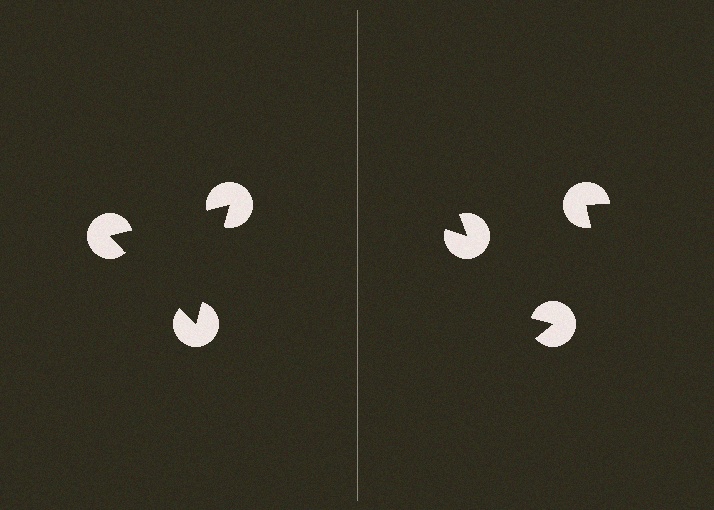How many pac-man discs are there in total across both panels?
6 — 3 on each side.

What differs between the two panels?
The pac-man discs are positioned identically on both sides; only the wedge orientations differ. On the left they align to a triangle; on the right they are misaligned.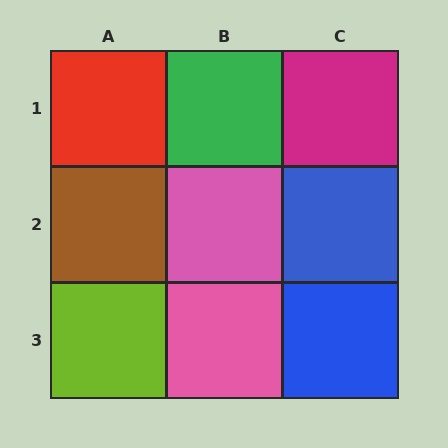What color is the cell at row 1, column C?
Magenta.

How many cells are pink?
2 cells are pink.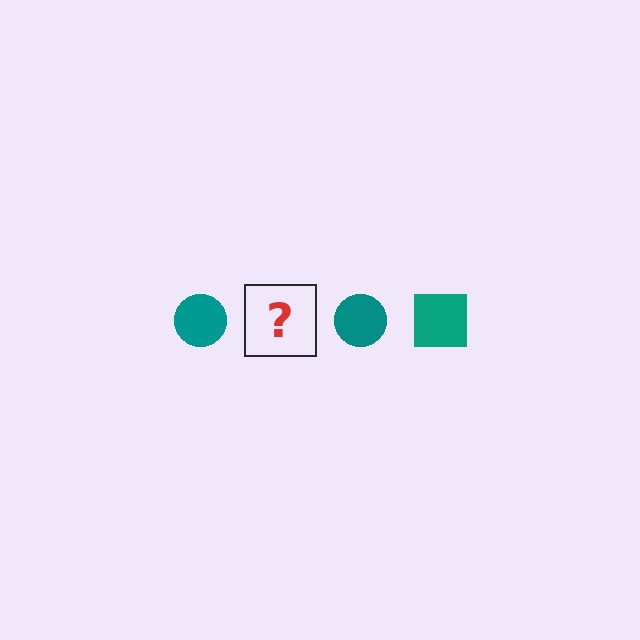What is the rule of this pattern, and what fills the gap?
The rule is that the pattern cycles through circle, square shapes in teal. The gap should be filled with a teal square.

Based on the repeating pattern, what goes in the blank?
The blank should be a teal square.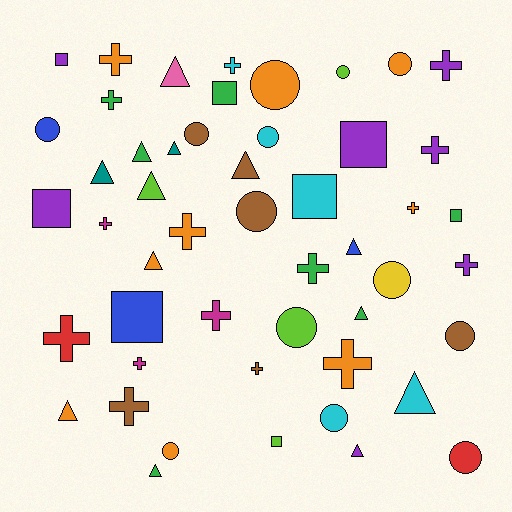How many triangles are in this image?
There are 13 triangles.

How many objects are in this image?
There are 50 objects.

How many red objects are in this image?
There are 2 red objects.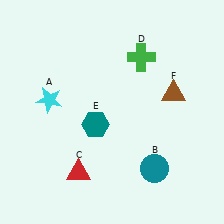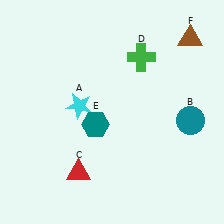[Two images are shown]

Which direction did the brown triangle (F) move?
The brown triangle (F) moved up.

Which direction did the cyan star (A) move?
The cyan star (A) moved right.